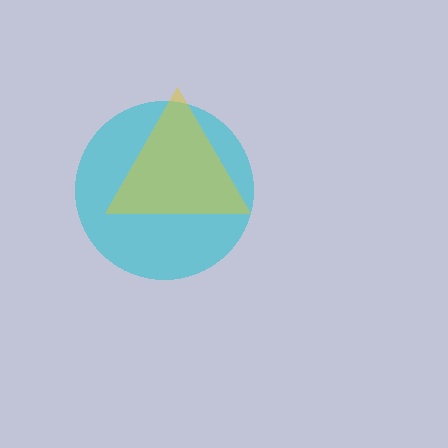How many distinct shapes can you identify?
There are 2 distinct shapes: a cyan circle, a yellow triangle.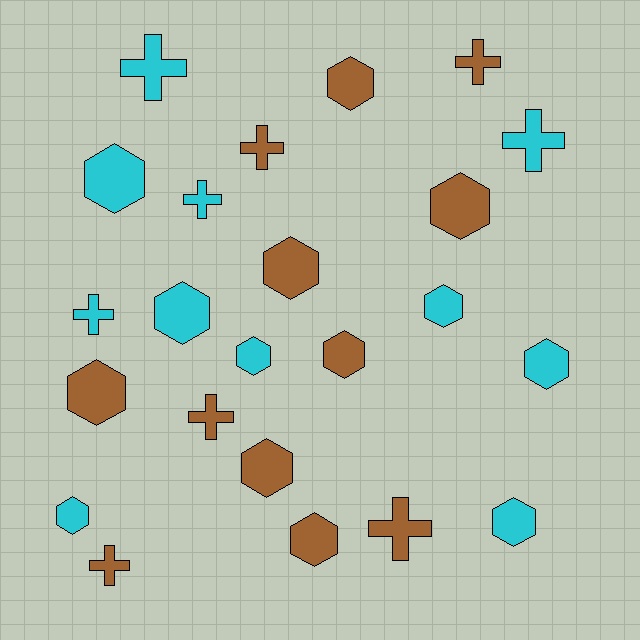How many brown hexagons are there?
There are 7 brown hexagons.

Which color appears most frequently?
Brown, with 12 objects.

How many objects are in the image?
There are 23 objects.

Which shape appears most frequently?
Hexagon, with 14 objects.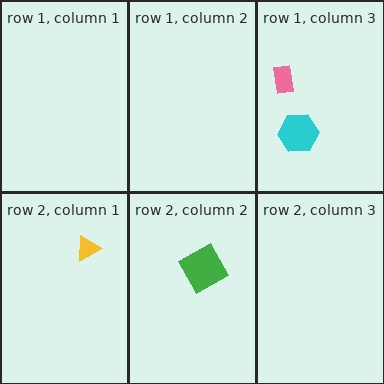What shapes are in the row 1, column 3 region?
The cyan hexagon, the pink rectangle.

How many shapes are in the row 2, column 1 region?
1.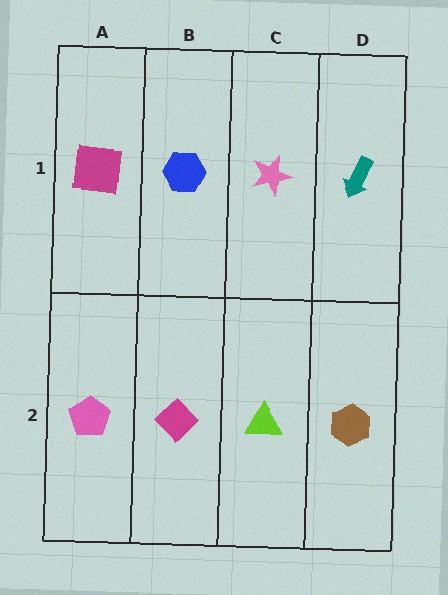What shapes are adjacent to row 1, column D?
A brown hexagon (row 2, column D), a pink star (row 1, column C).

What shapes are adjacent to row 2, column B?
A blue hexagon (row 1, column B), a pink pentagon (row 2, column A), a lime triangle (row 2, column C).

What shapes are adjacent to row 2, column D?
A teal arrow (row 1, column D), a lime triangle (row 2, column C).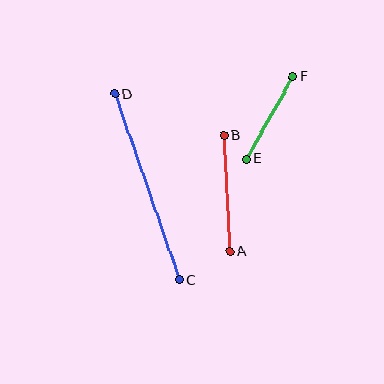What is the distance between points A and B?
The distance is approximately 116 pixels.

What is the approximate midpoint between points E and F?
The midpoint is at approximately (270, 118) pixels.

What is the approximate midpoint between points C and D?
The midpoint is at approximately (147, 187) pixels.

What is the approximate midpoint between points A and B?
The midpoint is at approximately (227, 193) pixels.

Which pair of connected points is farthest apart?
Points C and D are farthest apart.